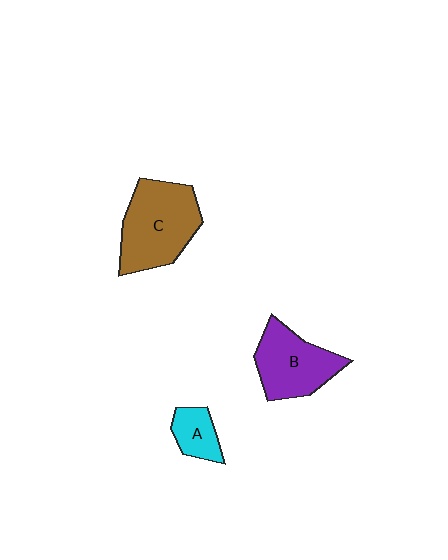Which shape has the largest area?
Shape C (brown).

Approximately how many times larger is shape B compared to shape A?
Approximately 2.2 times.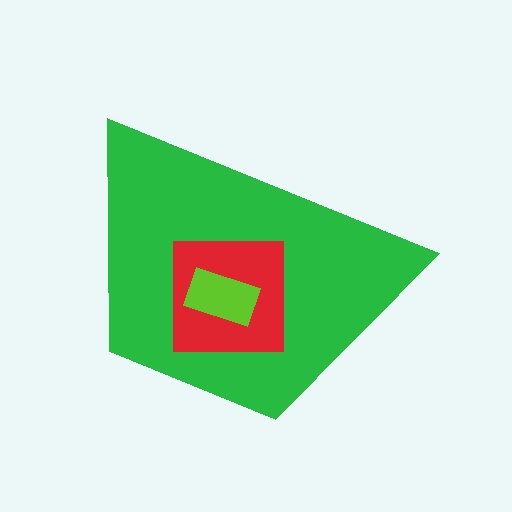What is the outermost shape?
The green trapezoid.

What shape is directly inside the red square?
The lime rectangle.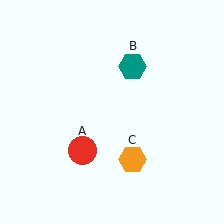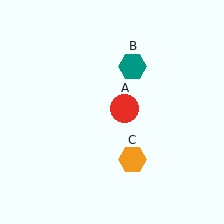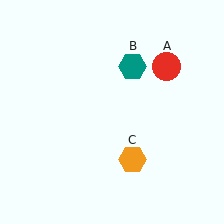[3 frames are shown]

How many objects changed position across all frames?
1 object changed position: red circle (object A).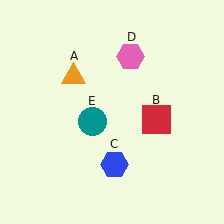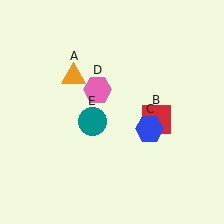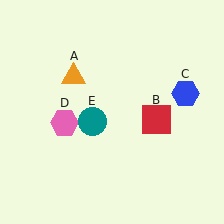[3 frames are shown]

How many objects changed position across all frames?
2 objects changed position: blue hexagon (object C), pink hexagon (object D).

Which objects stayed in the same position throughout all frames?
Orange triangle (object A) and red square (object B) and teal circle (object E) remained stationary.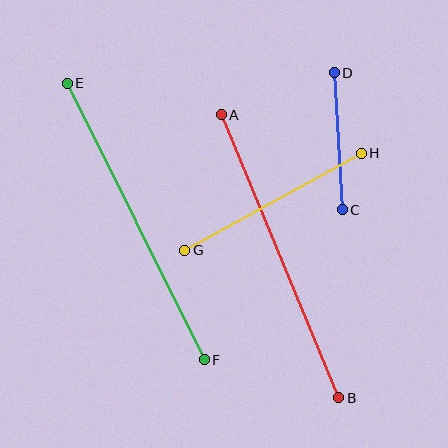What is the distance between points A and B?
The distance is approximately 306 pixels.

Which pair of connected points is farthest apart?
Points E and F are farthest apart.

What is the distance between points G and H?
The distance is approximately 202 pixels.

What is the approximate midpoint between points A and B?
The midpoint is at approximately (280, 256) pixels.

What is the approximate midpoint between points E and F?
The midpoint is at approximately (136, 222) pixels.